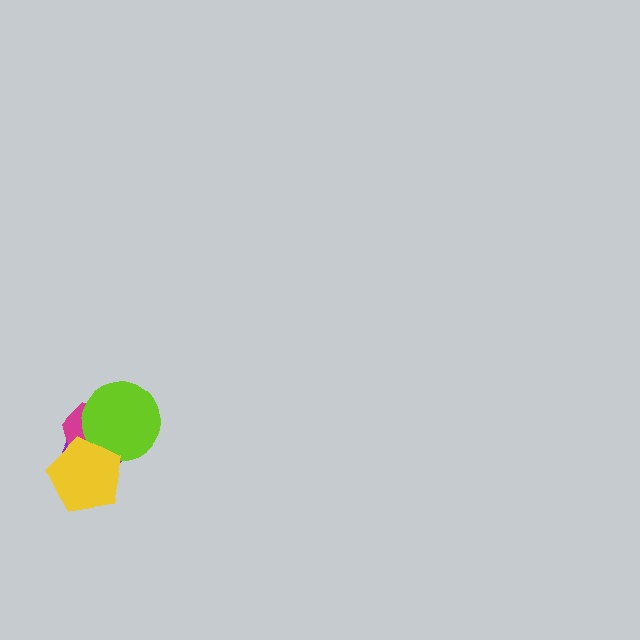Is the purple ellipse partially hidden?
Yes, it is partially covered by another shape.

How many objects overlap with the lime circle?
3 objects overlap with the lime circle.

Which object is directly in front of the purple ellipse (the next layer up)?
The magenta hexagon is directly in front of the purple ellipse.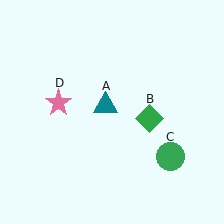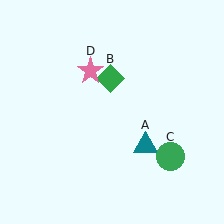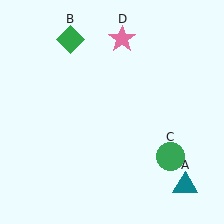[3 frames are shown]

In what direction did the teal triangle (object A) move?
The teal triangle (object A) moved down and to the right.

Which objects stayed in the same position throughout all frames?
Green circle (object C) remained stationary.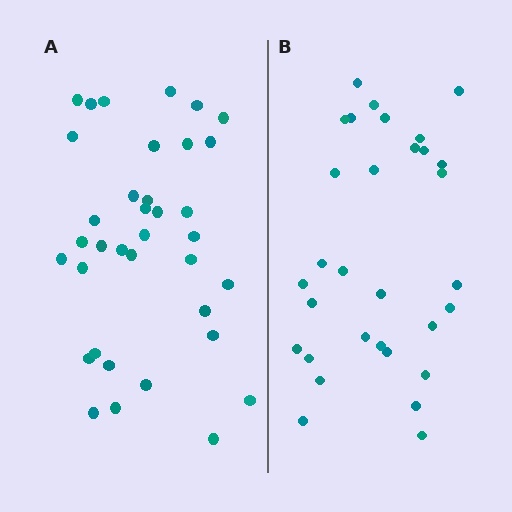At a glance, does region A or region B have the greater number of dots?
Region A (the left region) has more dots.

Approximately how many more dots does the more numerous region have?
Region A has about 5 more dots than region B.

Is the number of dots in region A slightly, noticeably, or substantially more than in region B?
Region A has only slightly more — the two regions are fairly close. The ratio is roughly 1.2 to 1.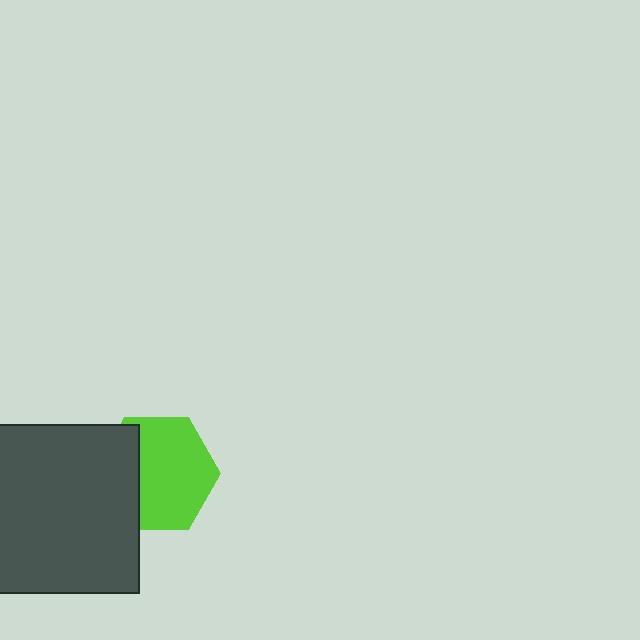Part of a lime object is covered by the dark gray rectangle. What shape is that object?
It is a hexagon.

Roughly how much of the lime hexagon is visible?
Most of it is visible (roughly 69%).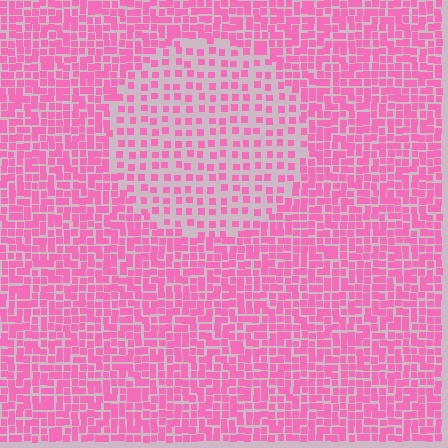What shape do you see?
I see a circle.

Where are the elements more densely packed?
The elements are more densely packed outside the circle boundary.